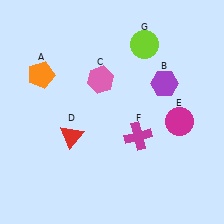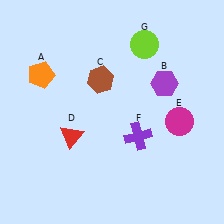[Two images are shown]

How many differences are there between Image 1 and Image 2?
There are 2 differences between the two images.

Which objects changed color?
C changed from pink to brown. F changed from magenta to purple.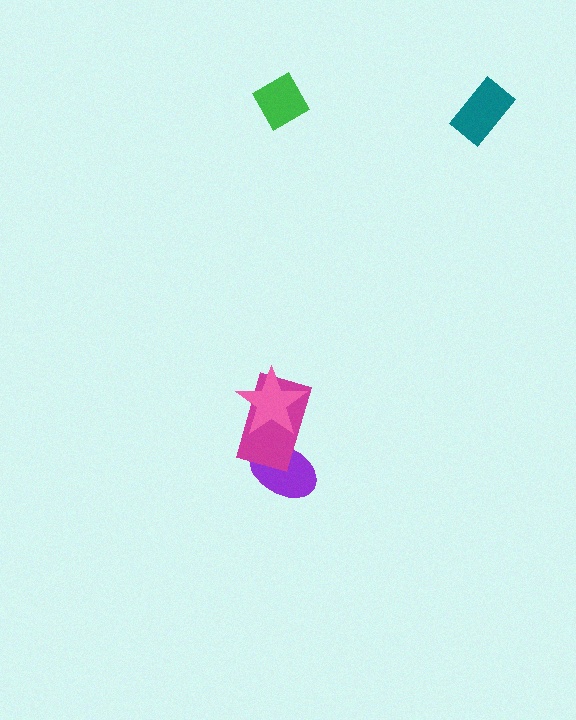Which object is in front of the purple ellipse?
The magenta rectangle is in front of the purple ellipse.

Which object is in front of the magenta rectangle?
The pink star is in front of the magenta rectangle.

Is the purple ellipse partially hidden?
Yes, it is partially covered by another shape.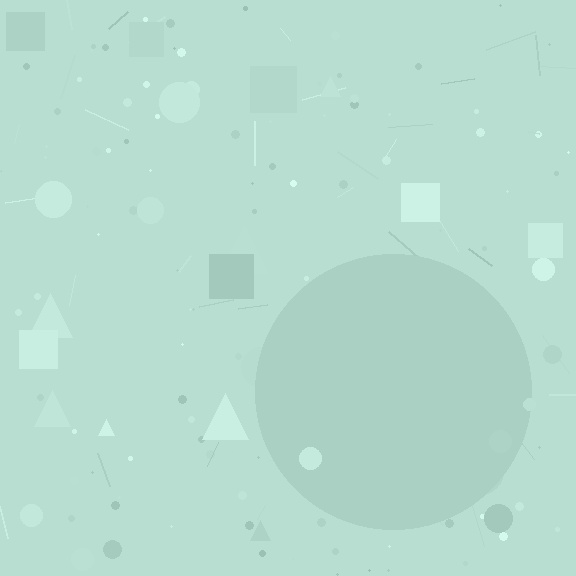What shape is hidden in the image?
A circle is hidden in the image.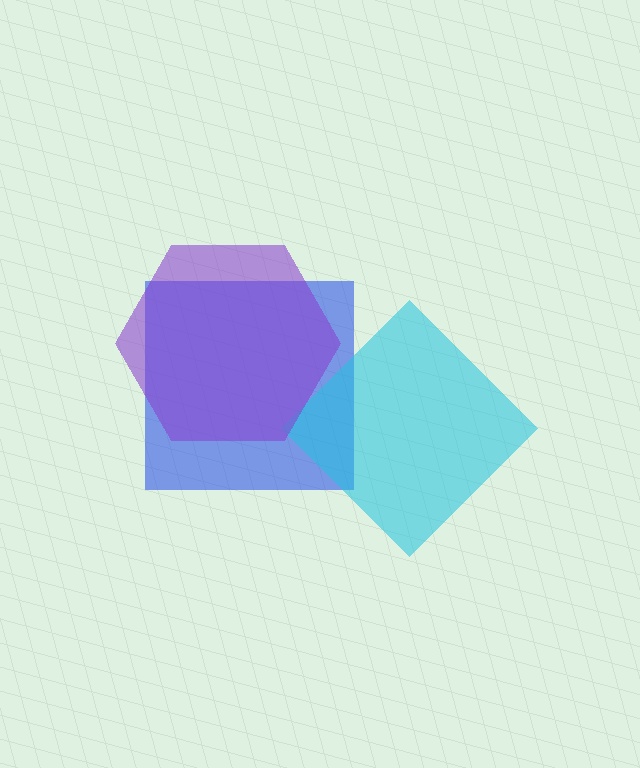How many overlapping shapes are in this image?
There are 3 overlapping shapes in the image.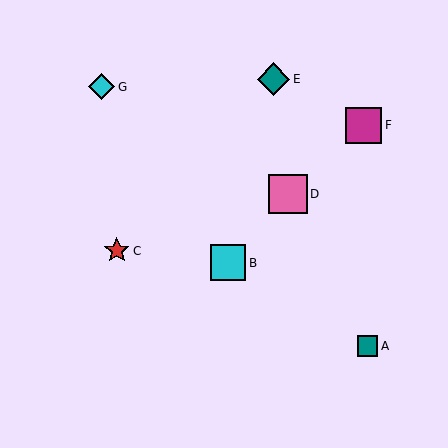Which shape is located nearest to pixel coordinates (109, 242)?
The red star (labeled C) at (117, 251) is nearest to that location.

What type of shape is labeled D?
Shape D is a pink square.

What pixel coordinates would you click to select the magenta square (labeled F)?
Click at (363, 125) to select the magenta square F.